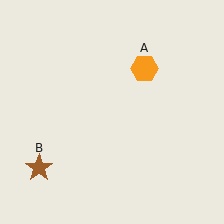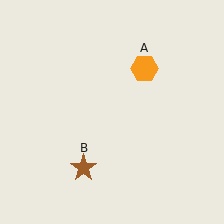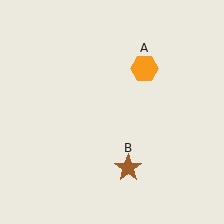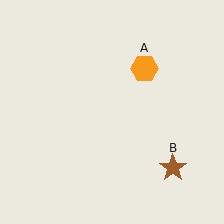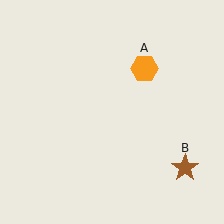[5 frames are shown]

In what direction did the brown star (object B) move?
The brown star (object B) moved right.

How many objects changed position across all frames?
1 object changed position: brown star (object B).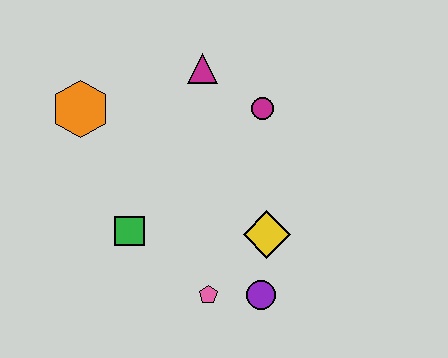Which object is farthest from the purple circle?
The orange hexagon is farthest from the purple circle.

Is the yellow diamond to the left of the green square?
No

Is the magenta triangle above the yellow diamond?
Yes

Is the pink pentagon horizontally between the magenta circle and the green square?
Yes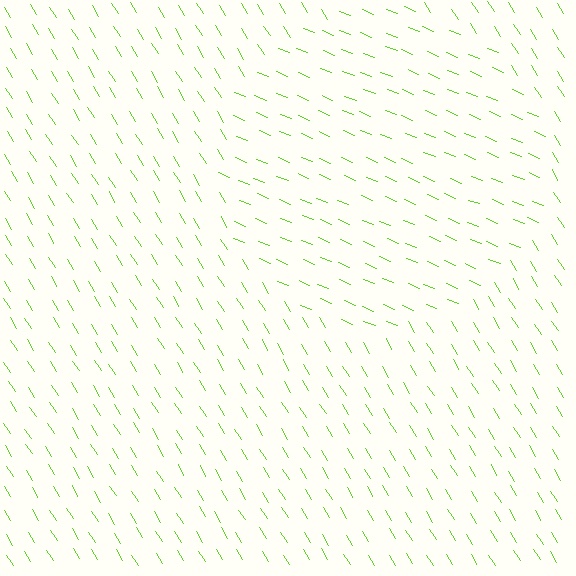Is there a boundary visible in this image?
Yes, there is a texture boundary formed by a change in line orientation.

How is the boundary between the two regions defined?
The boundary is defined purely by a change in line orientation (approximately 36 degrees difference). All lines are the same color and thickness.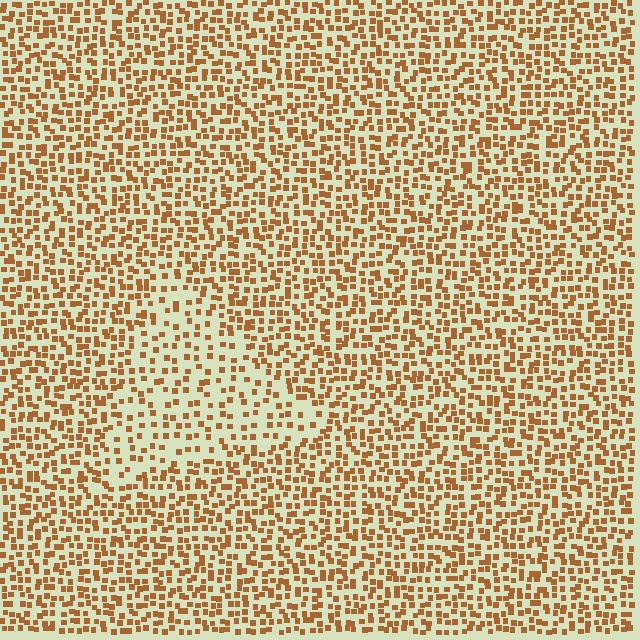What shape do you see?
I see a triangle.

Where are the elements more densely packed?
The elements are more densely packed outside the triangle boundary.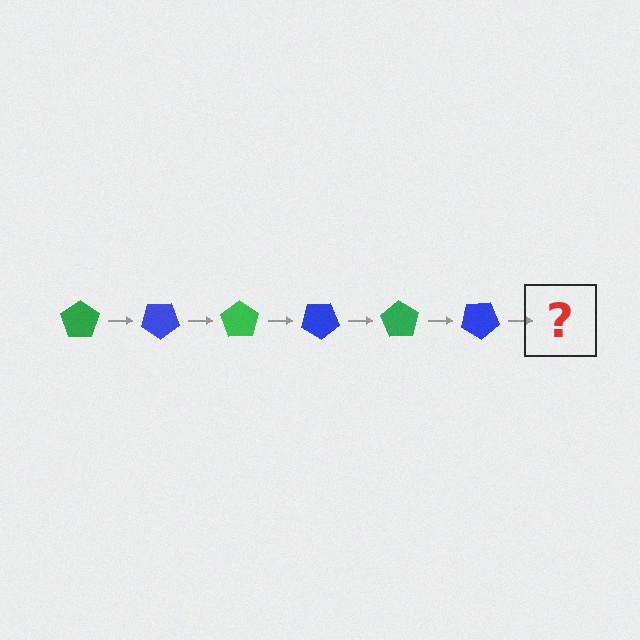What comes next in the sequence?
The next element should be a green pentagon, rotated 210 degrees from the start.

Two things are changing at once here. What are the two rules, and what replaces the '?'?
The two rules are that it rotates 35 degrees each step and the color cycles through green and blue. The '?' should be a green pentagon, rotated 210 degrees from the start.